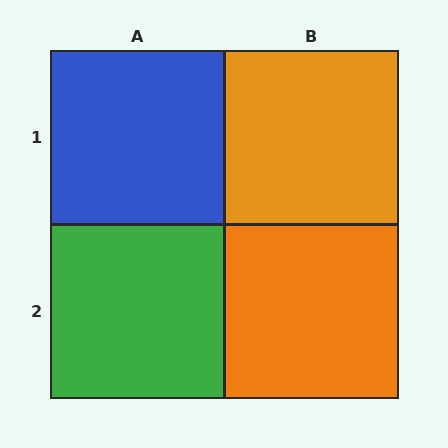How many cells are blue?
1 cell is blue.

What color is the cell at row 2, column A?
Green.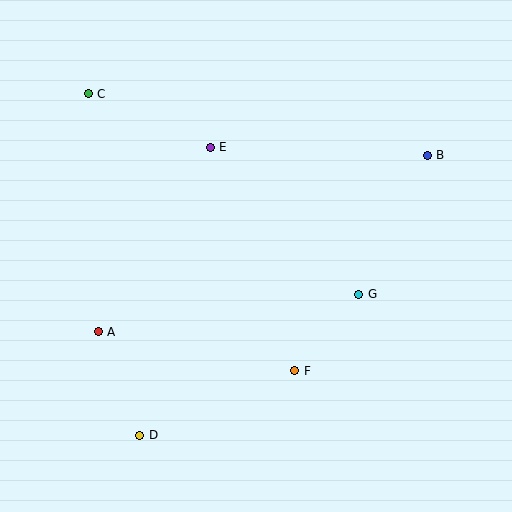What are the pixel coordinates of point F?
Point F is at (295, 371).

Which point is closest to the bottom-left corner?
Point D is closest to the bottom-left corner.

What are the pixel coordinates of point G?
Point G is at (359, 294).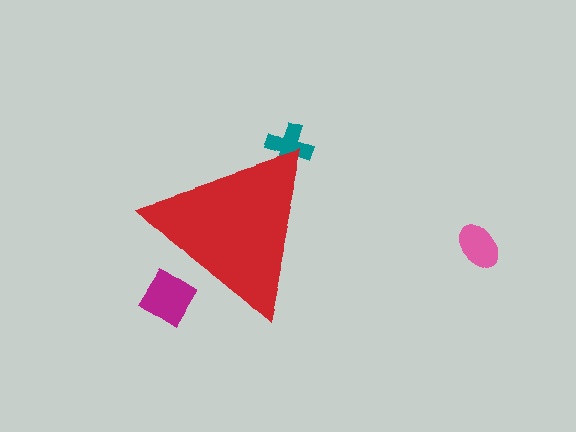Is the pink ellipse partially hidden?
No, the pink ellipse is fully visible.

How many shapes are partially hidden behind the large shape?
2 shapes are partially hidden.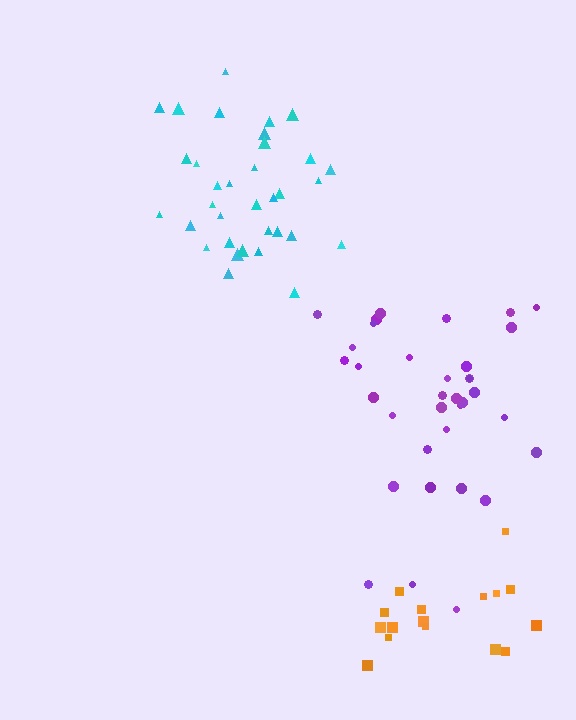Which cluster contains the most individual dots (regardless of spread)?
Purple (35).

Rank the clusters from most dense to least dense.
cyan, purple, orange.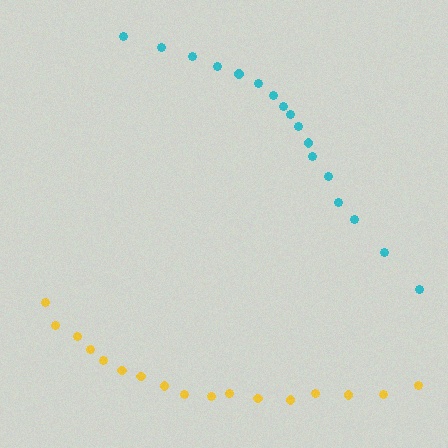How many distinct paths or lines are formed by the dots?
There are 2 distinct paths.